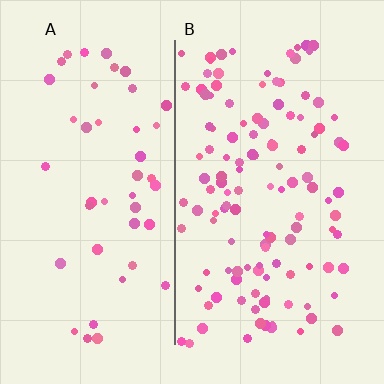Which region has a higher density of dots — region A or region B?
B (the right).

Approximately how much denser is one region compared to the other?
Approximately 2.6× — region B over region A.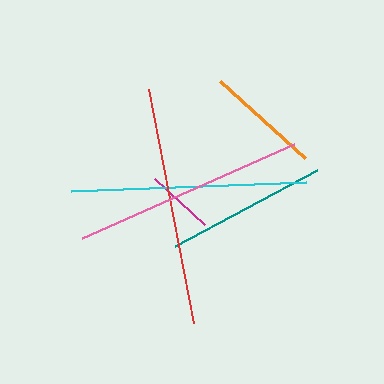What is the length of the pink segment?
The pink segment is approximately 232 pixels long.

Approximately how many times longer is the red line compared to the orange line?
The red line is approximately 2.1 times the length of the orange line.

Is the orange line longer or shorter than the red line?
The red line is longer than the orange line.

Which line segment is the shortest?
The magenta line is the shortest at approximately 68 pixels.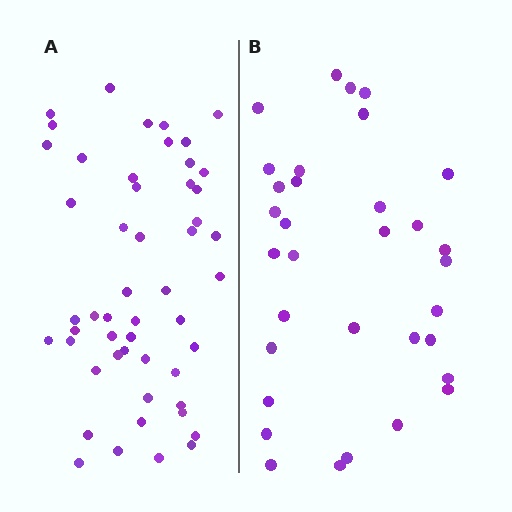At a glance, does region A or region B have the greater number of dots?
Region A (the left region) has more dots.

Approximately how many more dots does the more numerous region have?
Region A has approximately 20 more dots than region B.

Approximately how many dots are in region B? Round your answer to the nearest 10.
About 30 dots. (The exact count is 33, which rounds to 30.)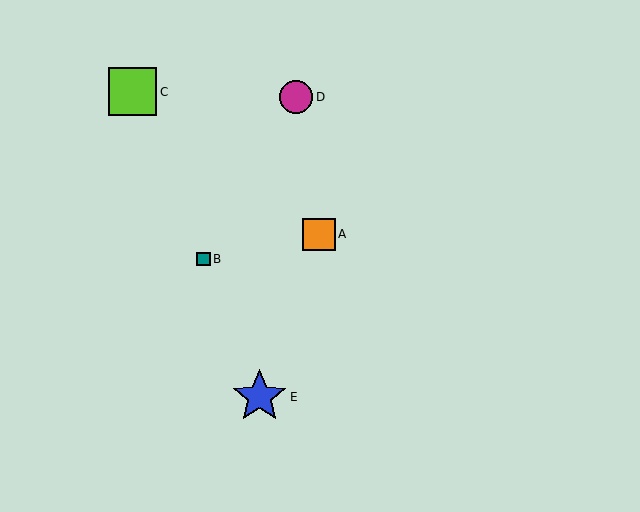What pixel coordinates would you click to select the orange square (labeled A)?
Click at (319, 234) to select the orange square A.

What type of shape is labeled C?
Shape C is a lime square.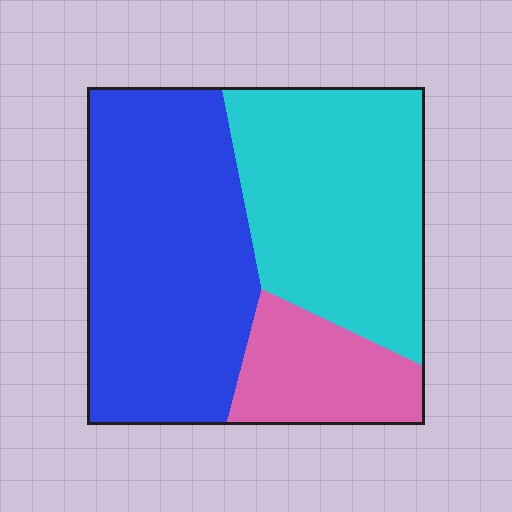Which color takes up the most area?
Blue, at roughly 45%.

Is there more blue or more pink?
Blue.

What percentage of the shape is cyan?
Cyan covers 38% of the shape.